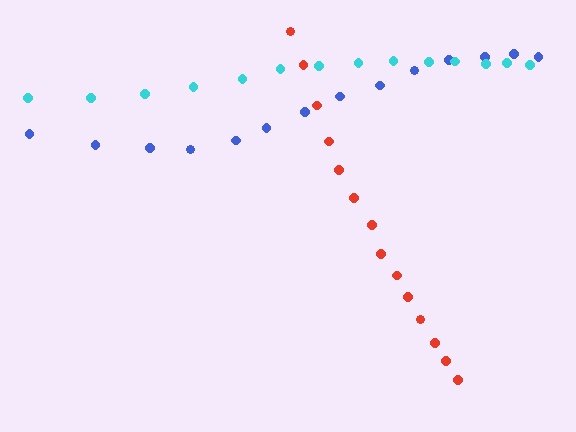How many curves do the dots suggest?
There are 3 distinct paths.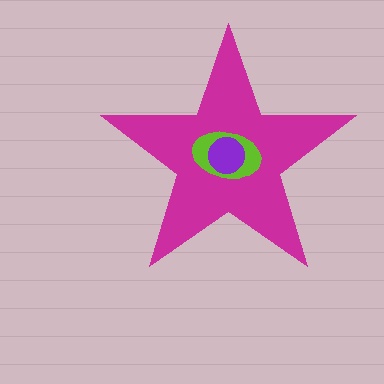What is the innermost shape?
The purple circle.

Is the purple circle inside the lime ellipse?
Yes.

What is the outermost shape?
The magenta star.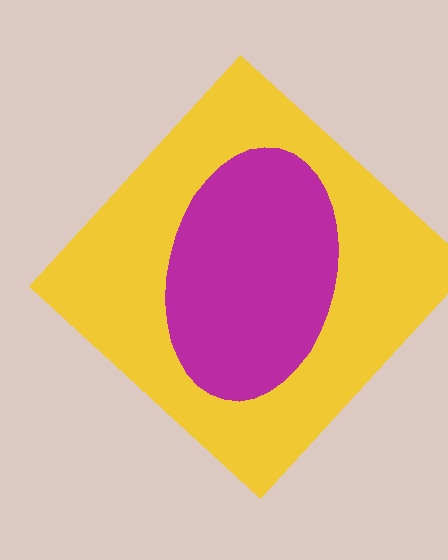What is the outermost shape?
The yellow diamond.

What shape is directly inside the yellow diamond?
The magenta ellipse.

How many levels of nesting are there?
2.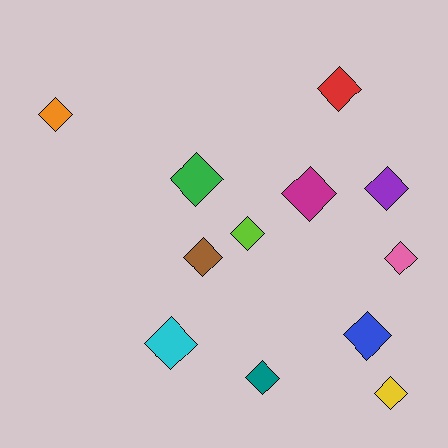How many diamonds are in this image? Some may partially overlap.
There are 12 diamonds.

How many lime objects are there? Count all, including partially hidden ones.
There is 1 lime object.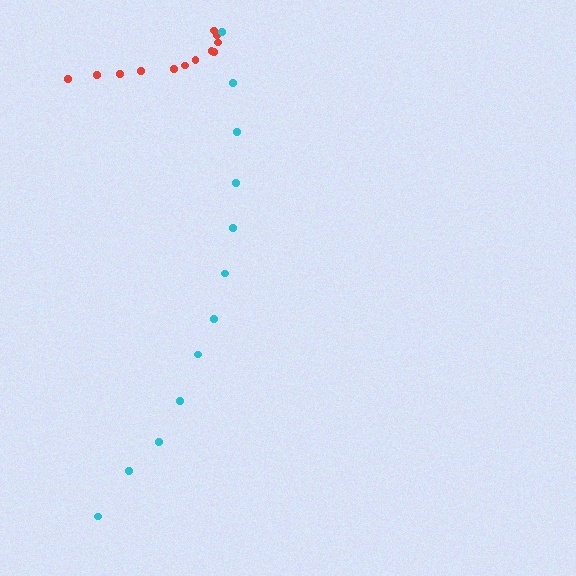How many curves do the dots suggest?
There are 2 distinct paths.